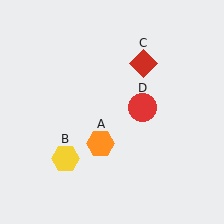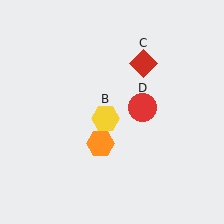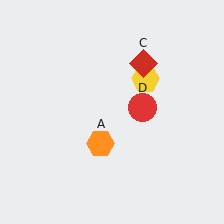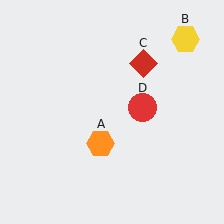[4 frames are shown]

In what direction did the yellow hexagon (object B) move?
The yellow hexagon (object B) moved up and to the right.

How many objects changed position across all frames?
1 object changed position: yellow hexagon (object B).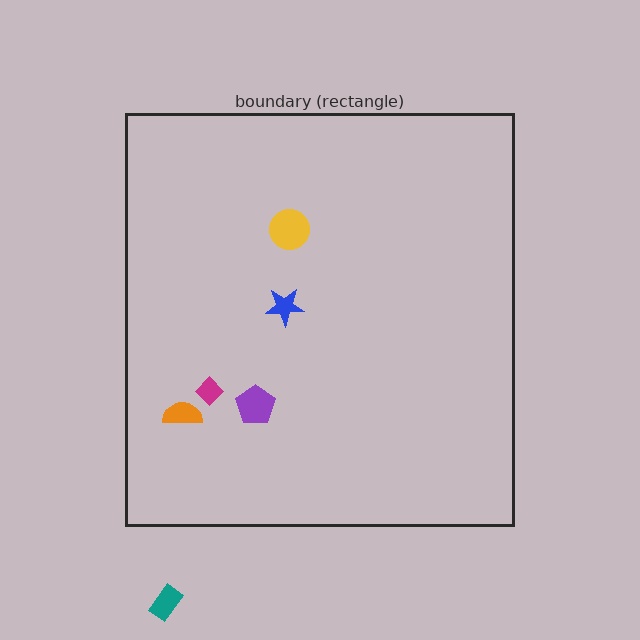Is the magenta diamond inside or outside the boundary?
Inside.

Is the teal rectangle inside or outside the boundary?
Outside.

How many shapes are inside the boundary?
5 inside, 1 outside.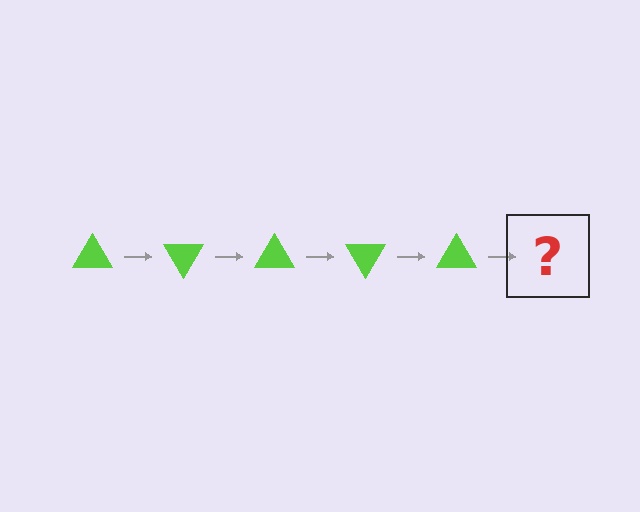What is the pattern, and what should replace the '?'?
The pattern is that the triangle rotates 60 degrees each step. The '?' should be a lime triangle rotated 300 degrees.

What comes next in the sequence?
The next element should be a lime triangle rotated 300 degrees.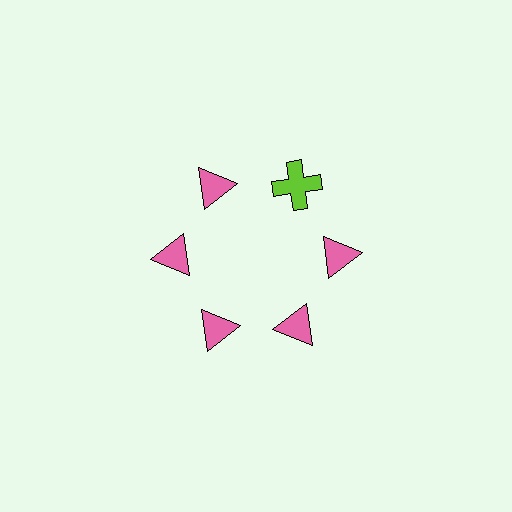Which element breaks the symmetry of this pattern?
The lime cross at roughly the 1 o'clock position breaks the symmetry. All other shapes are pink triangles.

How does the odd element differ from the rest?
It differs in both color (lime instead of pink) and shape (cross instead of triangle).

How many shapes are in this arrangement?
There are 6 shapes arranged in a ring pattern.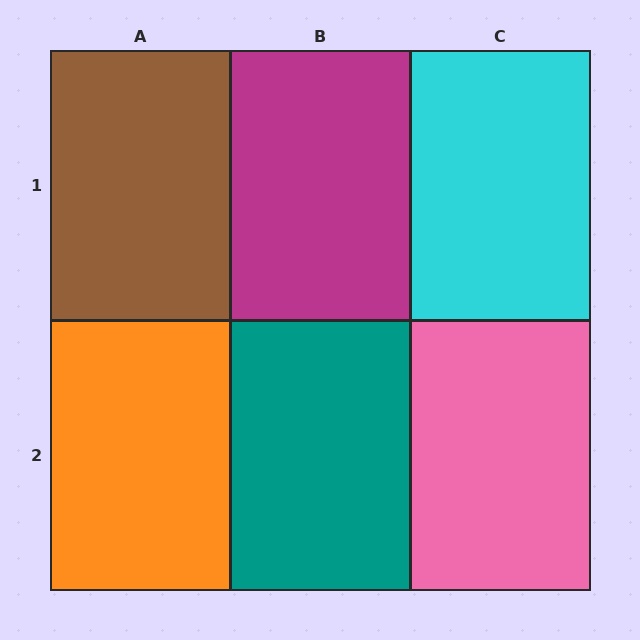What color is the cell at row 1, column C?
Cyan.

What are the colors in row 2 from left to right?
Orange, teal, pink.